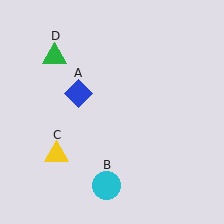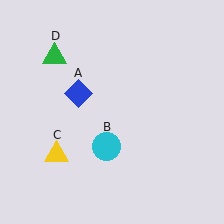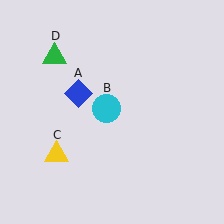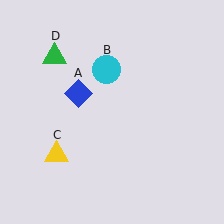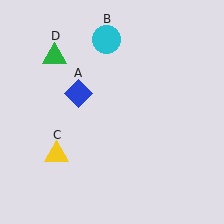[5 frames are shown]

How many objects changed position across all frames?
1 object changed position: cyan circle (object B).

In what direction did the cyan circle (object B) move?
The cyan circle (object B) moved up.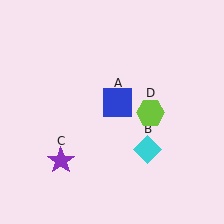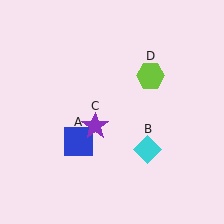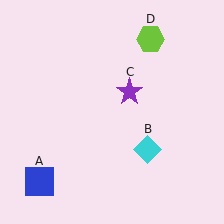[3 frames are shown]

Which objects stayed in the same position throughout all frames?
Cyan diamond (object B) remained stationary.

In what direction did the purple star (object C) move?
The purple star (object C) moved up and to the right.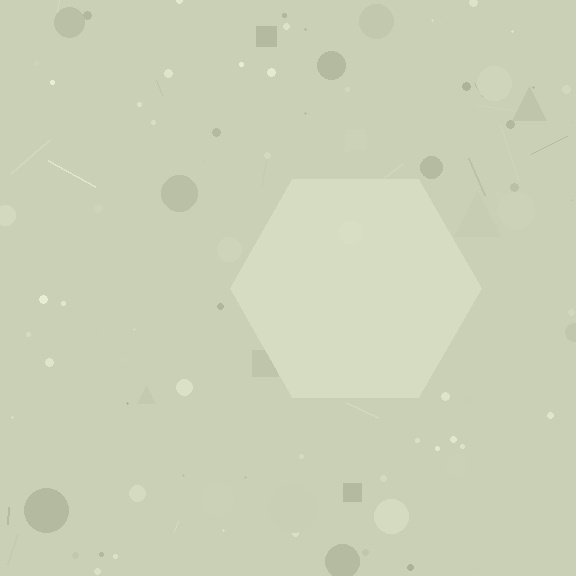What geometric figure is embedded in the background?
A hexagon is embedded in the background.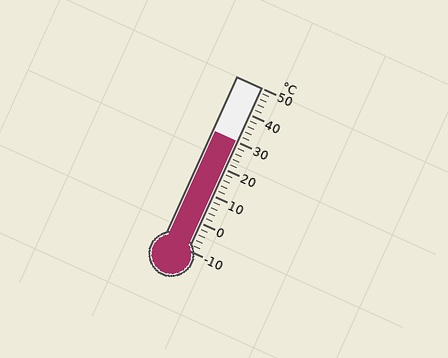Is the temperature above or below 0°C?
The temperature is above 0°C.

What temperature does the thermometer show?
The thermometer shows approximately 30°C.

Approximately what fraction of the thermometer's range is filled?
The thermometer is filled to approximately 65% of its range.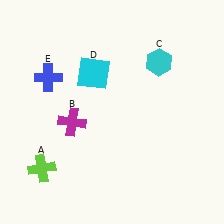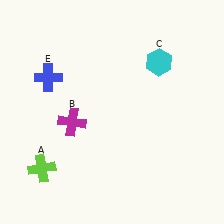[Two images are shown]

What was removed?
The cyan square (D) was removed in Image 2.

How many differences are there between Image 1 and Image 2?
There is 1 difference between the two images.